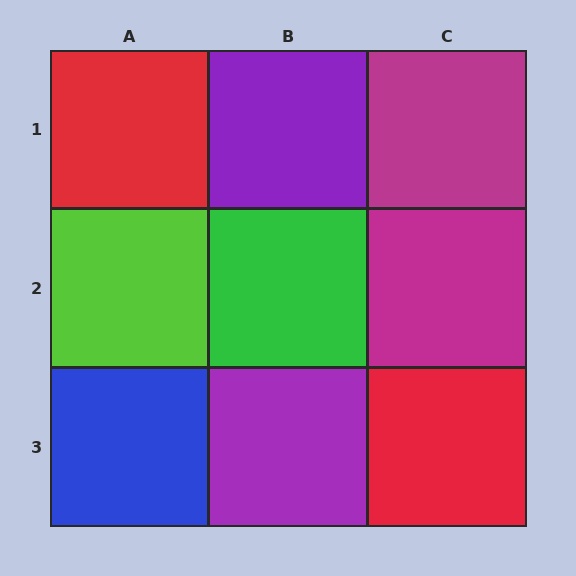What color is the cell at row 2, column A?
Lime.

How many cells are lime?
1 cell is lime.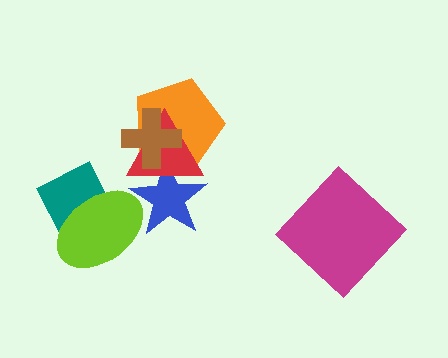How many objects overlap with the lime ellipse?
2 objects overlap with the lime ellipse.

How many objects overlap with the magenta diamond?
0 objects overlap with the magenta diamond.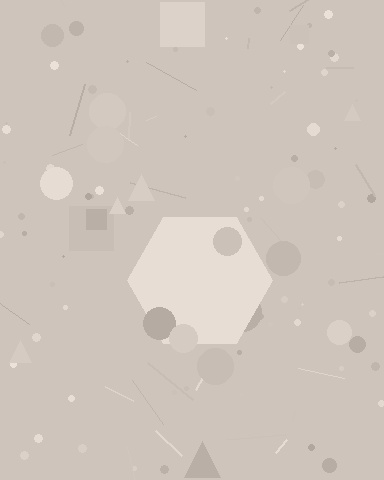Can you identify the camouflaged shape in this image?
The camouflaged shape is a hexagon.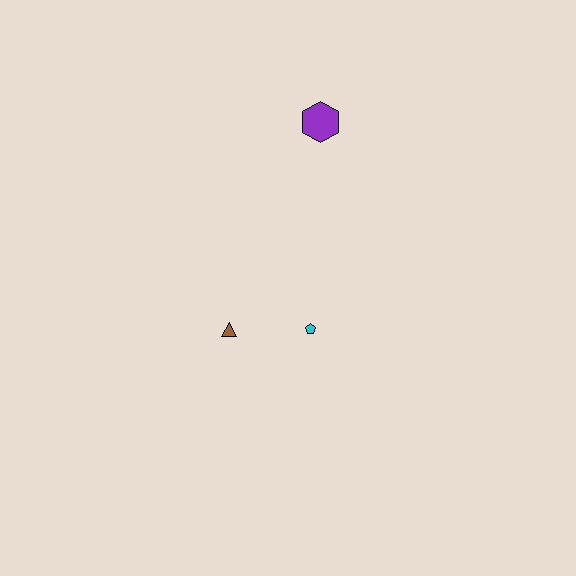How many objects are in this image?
There are 3 objects.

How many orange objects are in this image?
There are no orange objects.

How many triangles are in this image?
There is 1 triangle.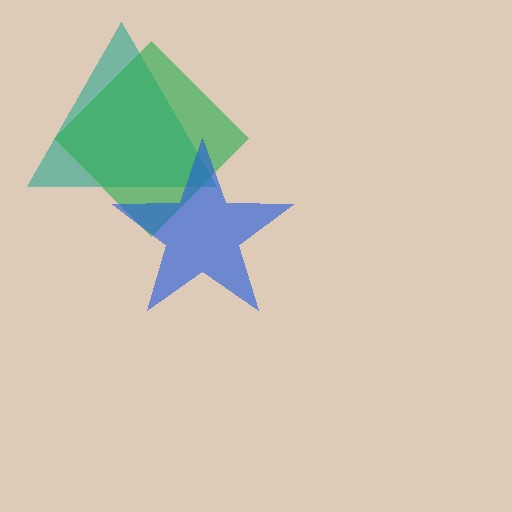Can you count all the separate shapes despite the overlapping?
Yes, there are 3 separate shapes.